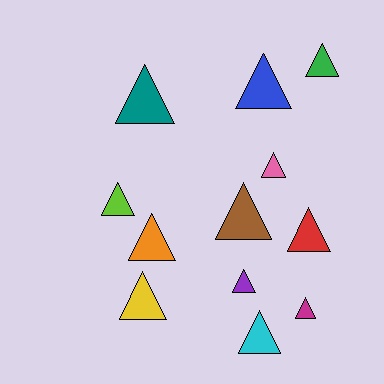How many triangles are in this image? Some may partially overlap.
There are 12 triangles.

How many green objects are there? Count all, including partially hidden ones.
There is 1 green object.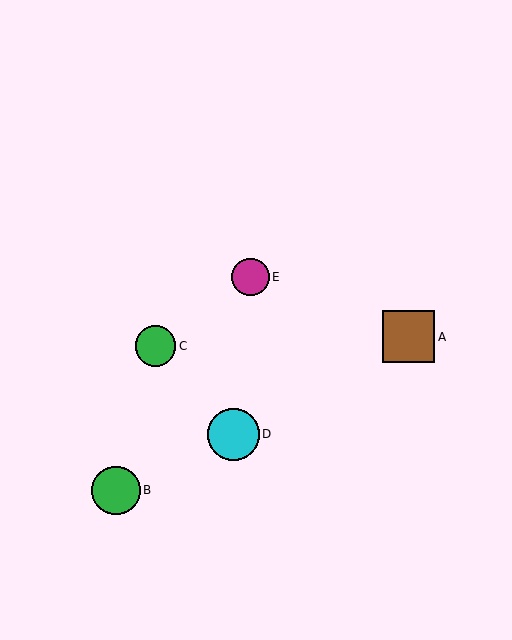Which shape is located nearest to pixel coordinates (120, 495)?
The green circle (labeled B) at (116, 490) is nearest to that location.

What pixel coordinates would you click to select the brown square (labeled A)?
Click at (409, 337) to select the brown square A.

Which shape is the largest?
The brown square (labeled A) is the largest.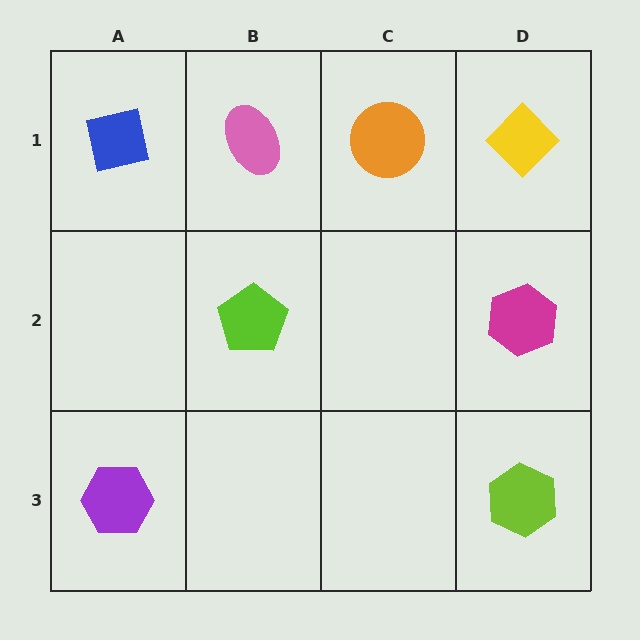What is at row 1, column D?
A yellow diamond.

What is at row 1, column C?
An orange circle.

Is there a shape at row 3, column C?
No, that cell is empty.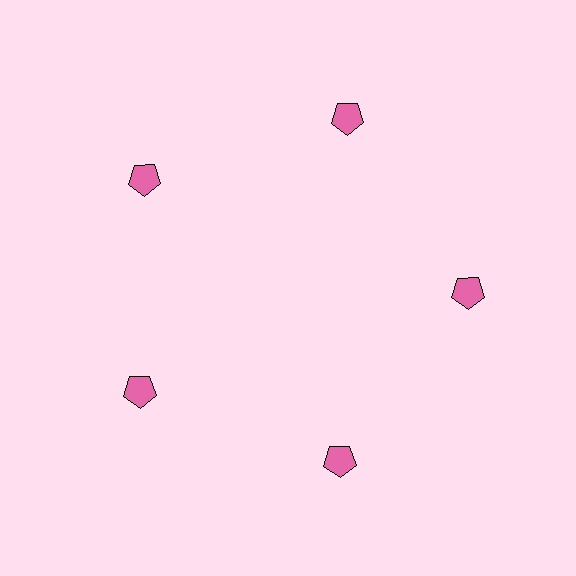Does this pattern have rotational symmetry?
Yes, this pattern has 5-fold rotational symmetry. It looks the same after rotating 72 degrees around the center.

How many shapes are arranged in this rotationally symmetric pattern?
There are 5 shapes, arranged in 5 groups of 1.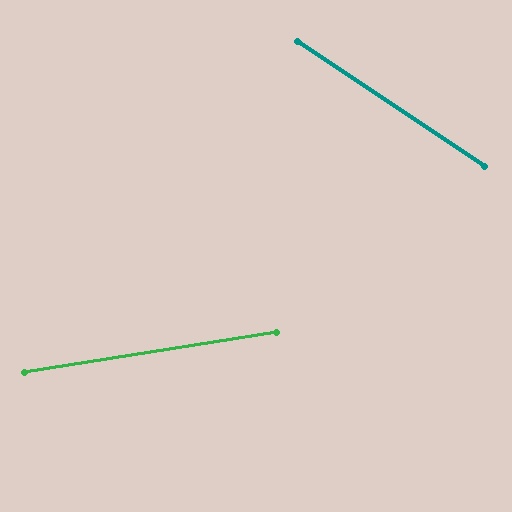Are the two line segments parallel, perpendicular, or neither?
Neither parallel nor perpendicular — they differ by about 43°.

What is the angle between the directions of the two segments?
Approximately 43 degrees.